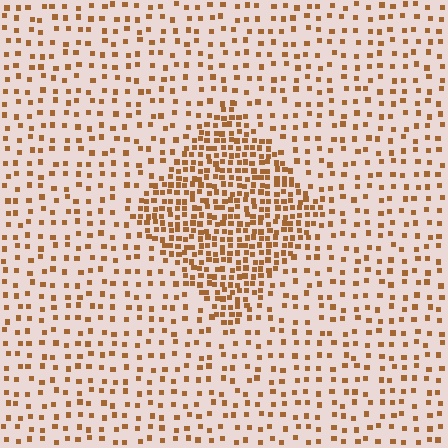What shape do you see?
I see a diamond.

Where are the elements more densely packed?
The elements are more densely packed inside the diamond boundary.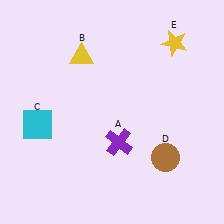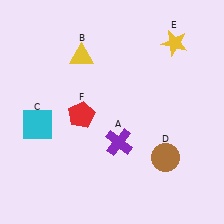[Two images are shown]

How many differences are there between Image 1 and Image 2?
There is 1 difference between the two images.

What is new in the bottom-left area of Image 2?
A red pentagon (F) was added in the bottom-left area of Image 2.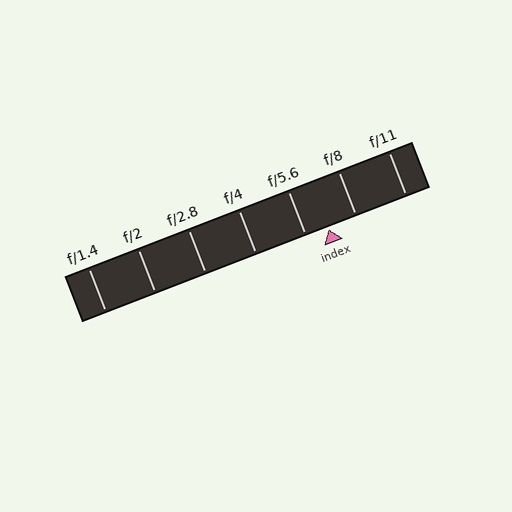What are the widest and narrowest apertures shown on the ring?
The widest aperture shown is f/1.4 and the narrowest is f/11.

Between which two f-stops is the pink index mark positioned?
The index mark is between f/5.6 and f/8.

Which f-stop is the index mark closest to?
The index mark is closest to f/5.6.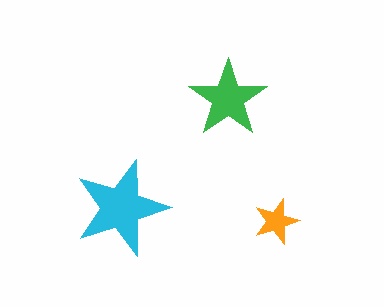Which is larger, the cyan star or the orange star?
The cyan one.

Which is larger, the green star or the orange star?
The green one.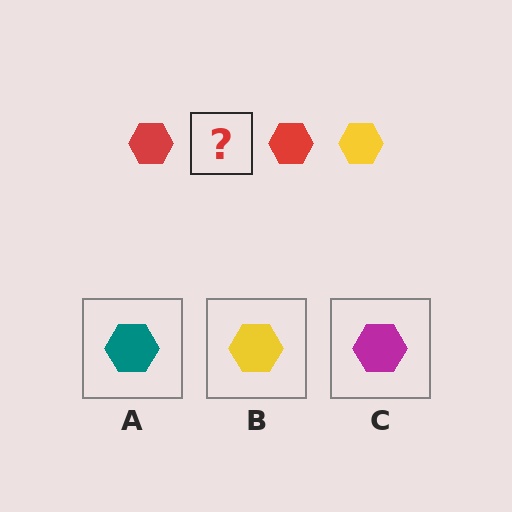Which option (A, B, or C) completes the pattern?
B.